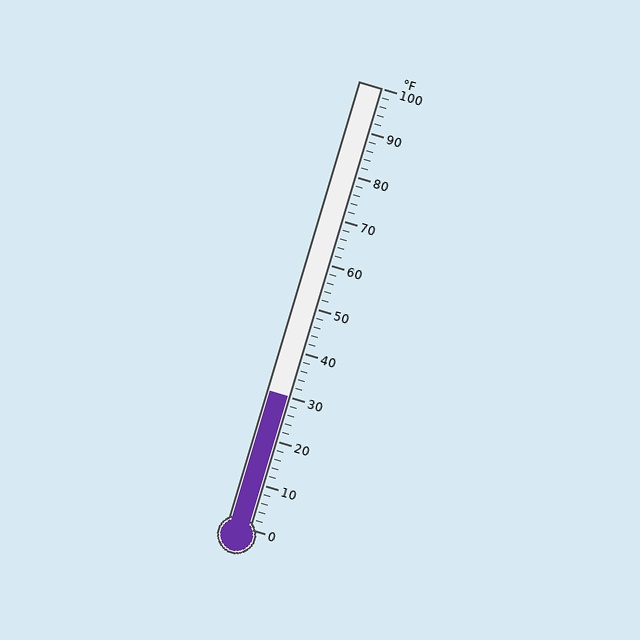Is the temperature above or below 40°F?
The temperature is below 40°F.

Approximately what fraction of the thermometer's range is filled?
The thermometer is filled to approximately 30% of its range.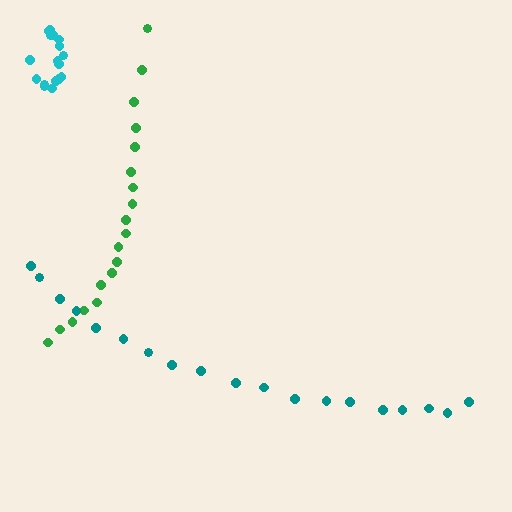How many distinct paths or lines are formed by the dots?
There are 3 distinct paths.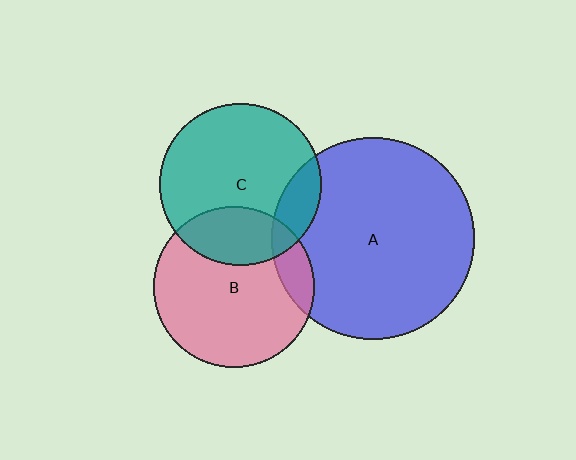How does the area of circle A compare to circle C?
Approximately 1.6 times.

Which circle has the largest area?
Circle A (blue).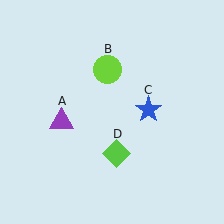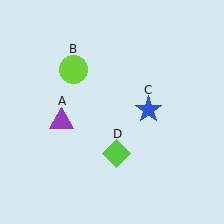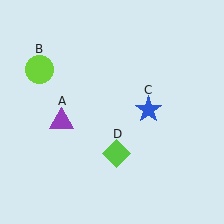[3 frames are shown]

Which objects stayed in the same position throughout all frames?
Purple triangle (object A) and blue star (object C) and lime diamond (object D) remained stationary.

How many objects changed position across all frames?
1 object changed position: lime circle (object B).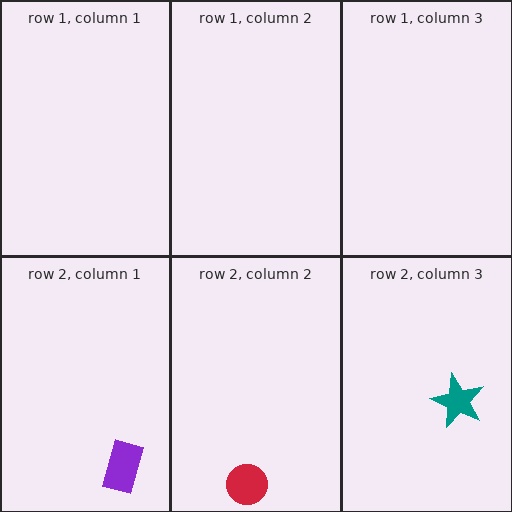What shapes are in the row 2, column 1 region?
The purple rectangle.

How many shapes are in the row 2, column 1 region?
1.